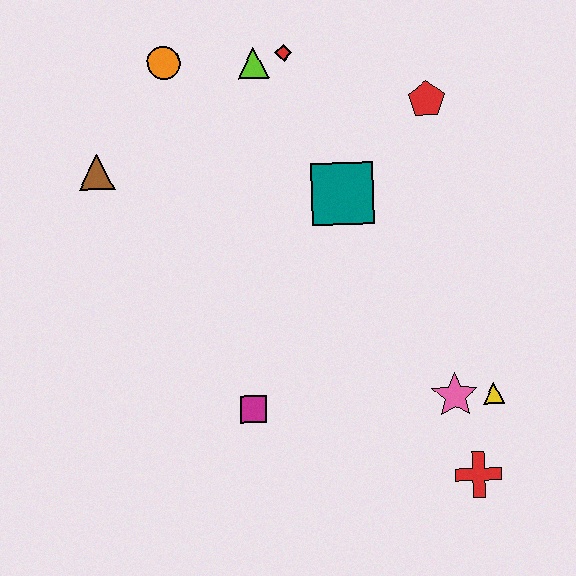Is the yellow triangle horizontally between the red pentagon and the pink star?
No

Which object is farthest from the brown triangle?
The red cross is farthest from the brown triangle.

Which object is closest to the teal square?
The red pentagon is closest to the teal square.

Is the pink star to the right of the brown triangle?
Yes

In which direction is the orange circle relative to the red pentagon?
The orange circle is to the left of the red pentagon.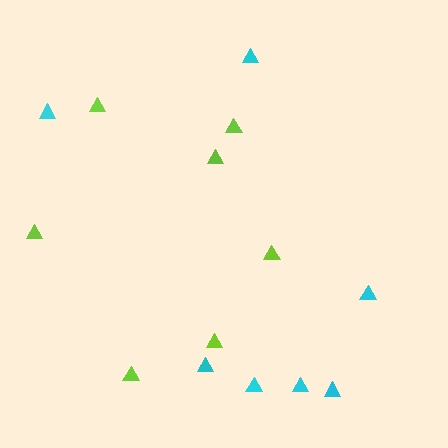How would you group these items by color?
There are 2 groups: one group of cyan triangles (7) and one group of lime triangles (7).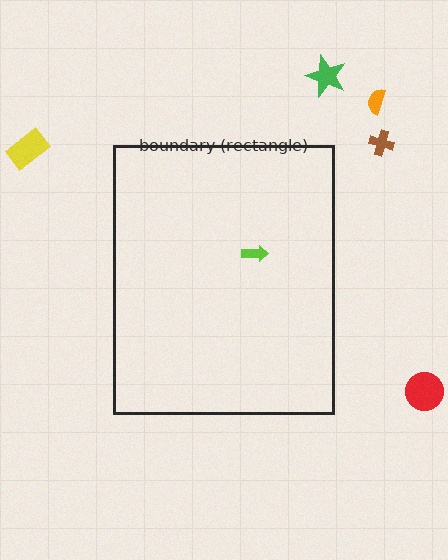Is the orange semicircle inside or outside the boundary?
Outside.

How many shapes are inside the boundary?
1 inside, 5 outside.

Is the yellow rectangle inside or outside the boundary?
Outside.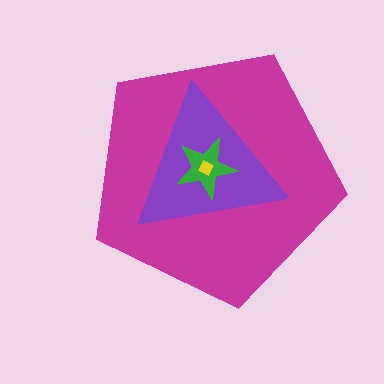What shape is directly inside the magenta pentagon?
The purple triangle.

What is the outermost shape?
The magenta pentagon.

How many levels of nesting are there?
4.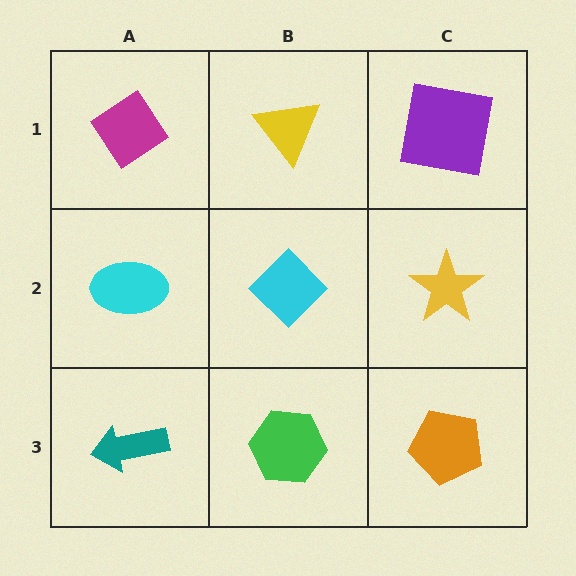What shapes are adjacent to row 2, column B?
A yellow triangle (row 1, column B), a green hexagon (row 3, column B), a cyan ellipse (row 2, column A), a yellow star (row 2, column C).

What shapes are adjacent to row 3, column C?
A yellow star (row 2, column C), a green hexagon (row 3, column B).